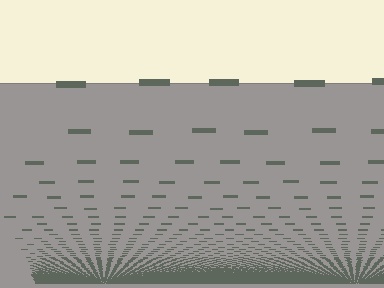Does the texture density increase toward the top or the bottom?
Density increases toward the bottom.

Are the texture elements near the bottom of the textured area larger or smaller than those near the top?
Smaller. The gradient is inverted — elements near the bottom are smaller and denser.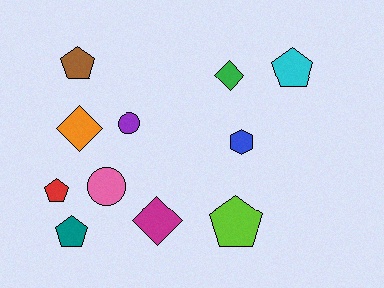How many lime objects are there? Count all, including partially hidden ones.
There is 1 lime object.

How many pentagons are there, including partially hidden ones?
There are 5 pentagons.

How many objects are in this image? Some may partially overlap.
There are 11 objects.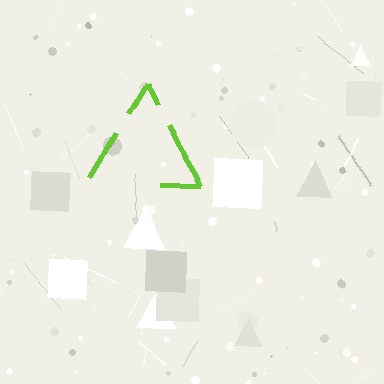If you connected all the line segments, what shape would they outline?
They would outline a triangle.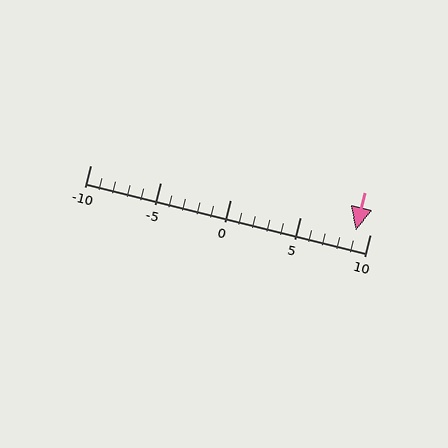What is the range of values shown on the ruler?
The ruler shows values from -10 to 10.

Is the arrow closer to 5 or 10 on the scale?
The arrow is closer to 10.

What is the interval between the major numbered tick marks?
The major tick marks are spaced 5 units apart.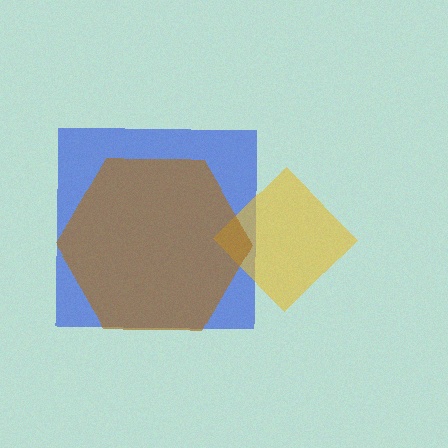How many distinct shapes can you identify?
There are 3 distinct shapes: a blue square, a yellow diamond, a brown hexagon.